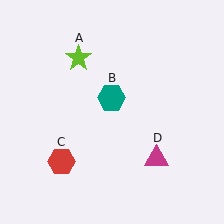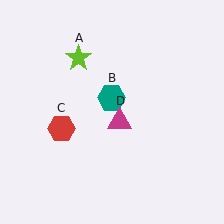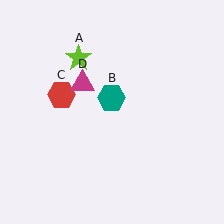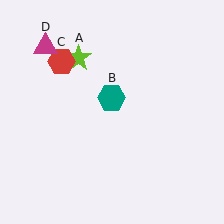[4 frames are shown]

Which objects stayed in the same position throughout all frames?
Lime star (object A) and teal hexagon (object B) remained stationary.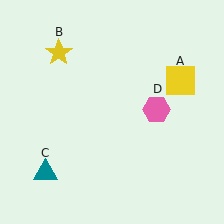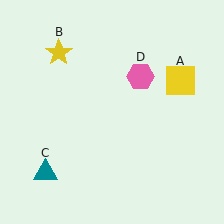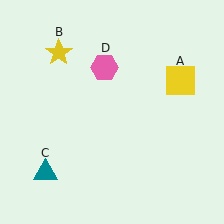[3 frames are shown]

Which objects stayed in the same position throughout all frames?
Yellow square (object A) and yellow star (object B) and teal triangle (object C) remained stationary.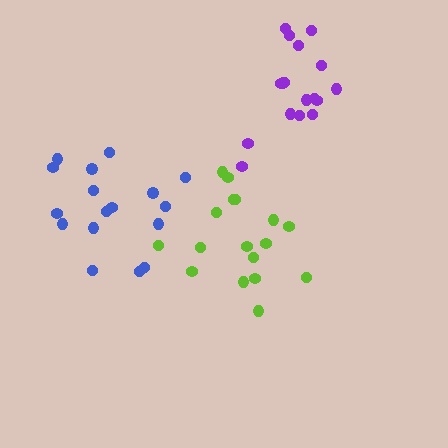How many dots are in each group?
Group 1: 17 dots, Group 2: 17 dots, Group 3: 17 dots (51 total).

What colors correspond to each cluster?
The clusters are colored: lime, blue, purple.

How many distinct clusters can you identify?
There are 3 distinct clusters.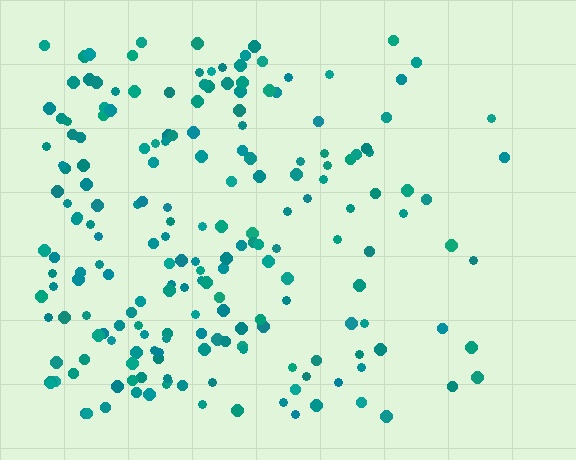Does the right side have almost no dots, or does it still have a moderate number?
Still a moderate number, just noticeably fewer than the left.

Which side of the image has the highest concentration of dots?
The left.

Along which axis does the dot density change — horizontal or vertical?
Horizontal.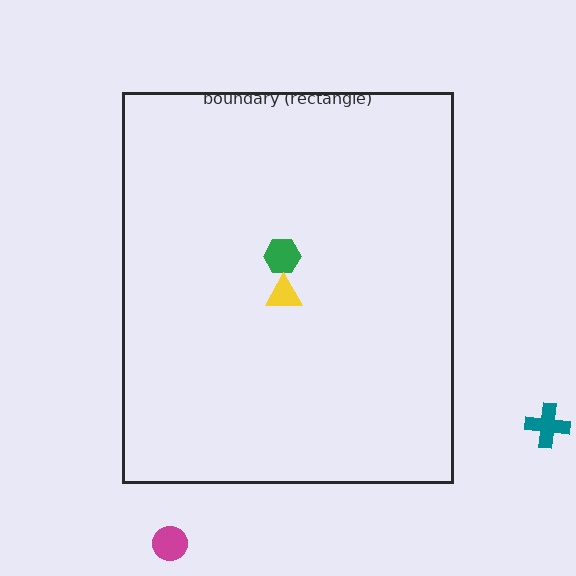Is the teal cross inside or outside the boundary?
Outside.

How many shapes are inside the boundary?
2 inside, 2 outside.